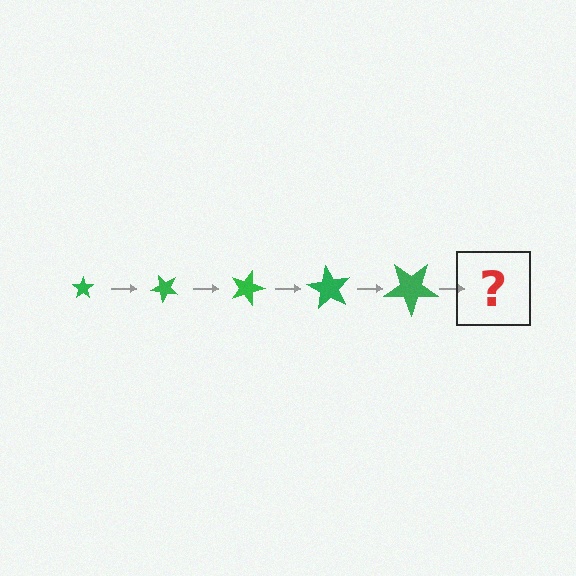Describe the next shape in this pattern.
It should be a star, larger than the previous one and rotated 225 degrees from the start.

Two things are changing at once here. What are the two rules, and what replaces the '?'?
The two rules are that the star grows larger each step and it rotates 45 degrees each step. The '?' should be a star, larger than the previous one and rotated 225 degrees from the start.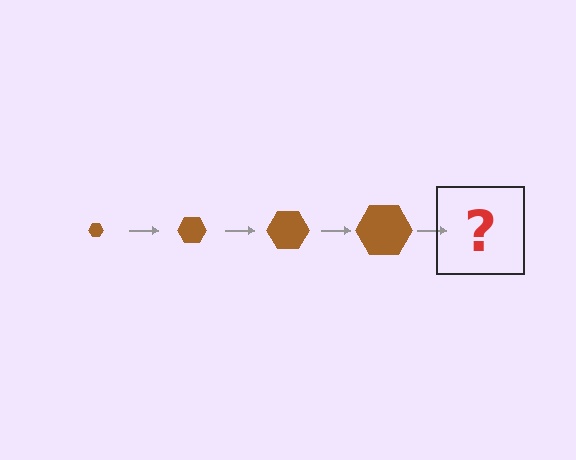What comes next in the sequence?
The next element should be a brown hexagon, larger than the previous one.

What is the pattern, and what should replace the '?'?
The pattern is that the hexagon gets progressively larger each step. The '?' should be a brown hexagon, larger than the previous one.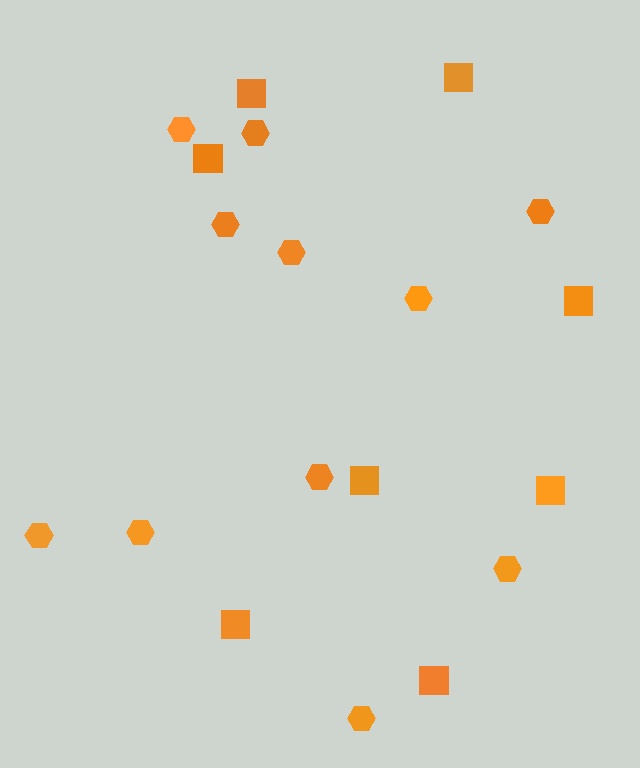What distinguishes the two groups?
There are 2 groups: one group of squares (8) and one group of hexagons (11).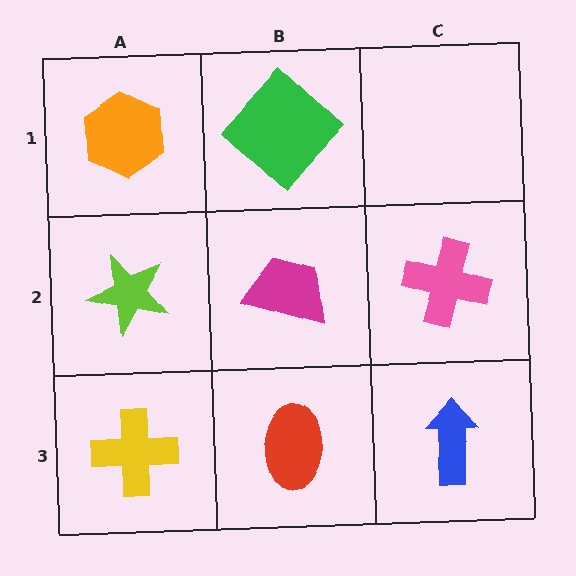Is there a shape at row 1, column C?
No, that cell is empty.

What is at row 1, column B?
A green diamond.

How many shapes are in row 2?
3 shapes.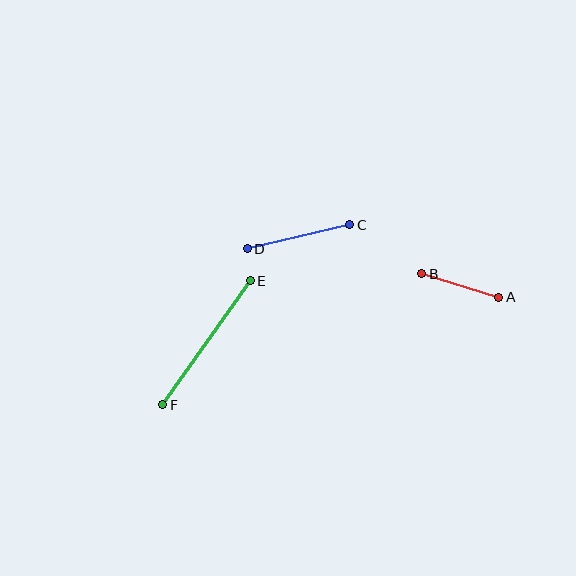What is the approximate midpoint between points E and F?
The midpoint is at approximately (206, 343) pixels.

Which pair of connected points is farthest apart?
Points E and F are farthest apart.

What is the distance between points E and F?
The distance is approximately 152 pixels.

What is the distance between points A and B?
The distance is approximately 81 pixels.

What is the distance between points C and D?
The distance is approximately 105 pixels.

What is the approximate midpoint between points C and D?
The midpoint is at approximately (298, 237) pixels.